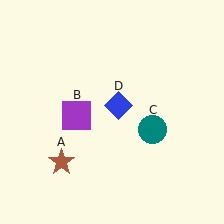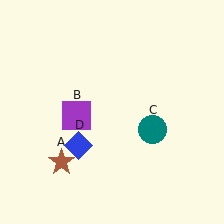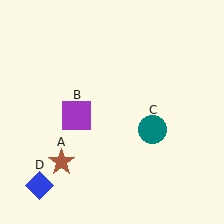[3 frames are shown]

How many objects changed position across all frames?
1 object changed position: blue diamond (object D).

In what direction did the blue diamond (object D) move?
The blue diamond (object D) moved down and to the left.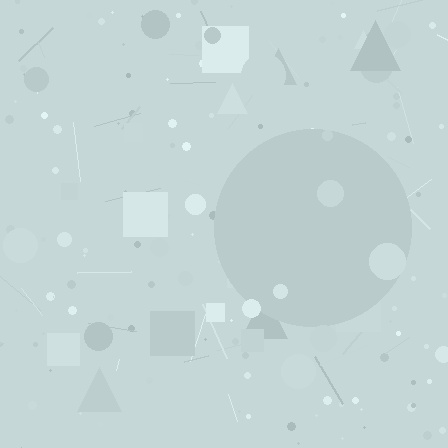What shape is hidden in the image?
A circle is hidden in the image.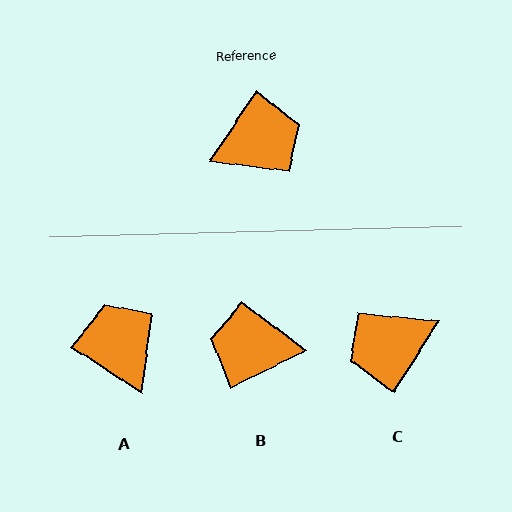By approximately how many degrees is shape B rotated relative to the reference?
Approximately 151 degrees counter-clockwise.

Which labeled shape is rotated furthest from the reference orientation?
C, about 178 degrees away.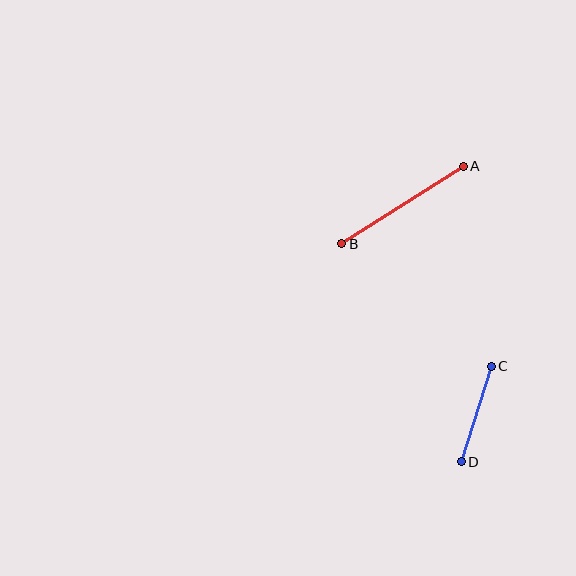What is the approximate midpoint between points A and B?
The midpoint is at approximately (402, 205) pixels.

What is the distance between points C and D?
The distance is approximately 100 pixels.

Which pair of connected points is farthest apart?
Points A and B are farthest apart.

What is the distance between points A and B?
The distance is approximately 144 pixels.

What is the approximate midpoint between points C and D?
The midpoint is at approximately (476, 414) pixels.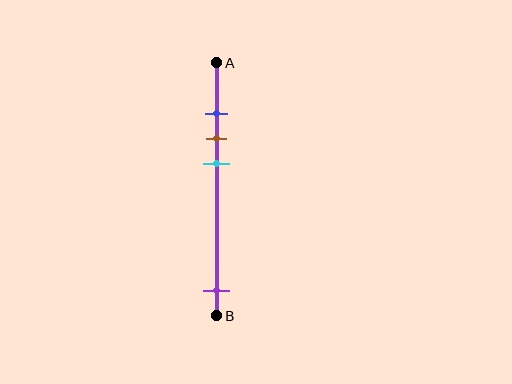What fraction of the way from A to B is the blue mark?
The blue mark is approximately 20% (0.2) of the way from A to B.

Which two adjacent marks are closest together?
The blue and brown marks are the closest adjacent pair.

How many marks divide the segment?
There are 4 marks dividing the segment.